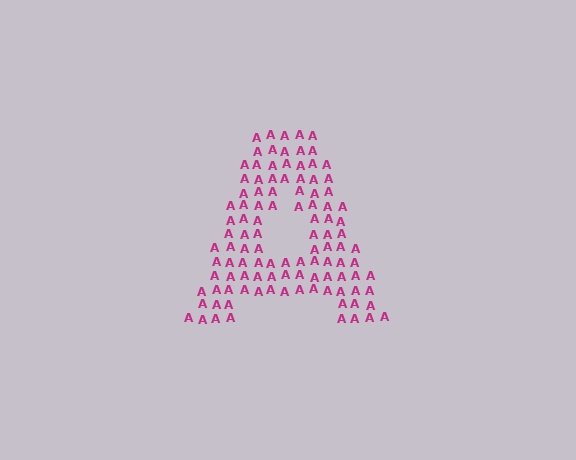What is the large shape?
The large shape is the letter A.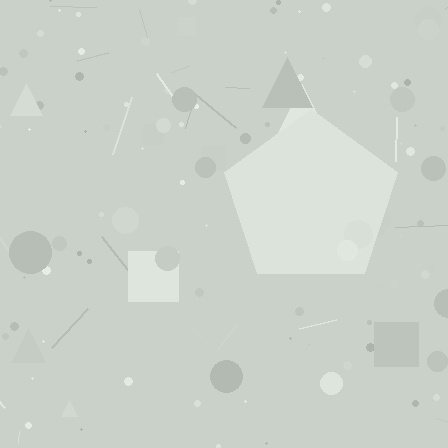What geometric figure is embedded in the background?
A pentagon is embedded in the background.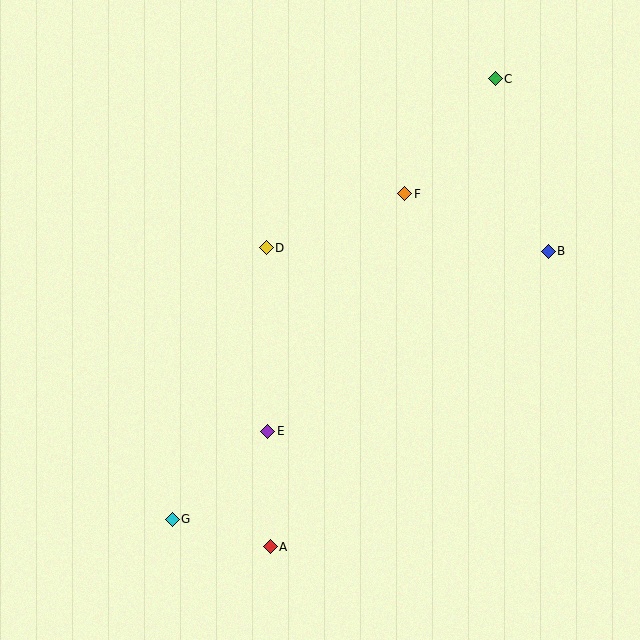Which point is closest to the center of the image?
Point D at (266, 248) is closest to the center.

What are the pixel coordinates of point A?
Point A is at (270, 547).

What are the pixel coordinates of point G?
Point G is at (172, 519).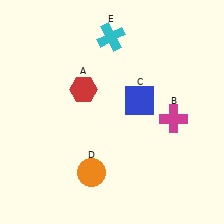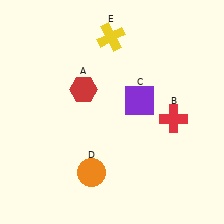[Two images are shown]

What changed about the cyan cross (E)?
In Image 1, E is cyan. In Image 2, it changed to yellow.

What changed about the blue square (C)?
In Image 1, C is blue. In Image 2, it changed to purple.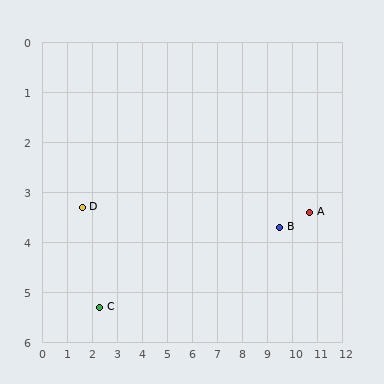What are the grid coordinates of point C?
Point C is at approximately (2.3, 5.3).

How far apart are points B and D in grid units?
Points B and D are about 7.9 grid units apart.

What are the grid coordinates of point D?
Point D is at approximately (1.6, 3.3).